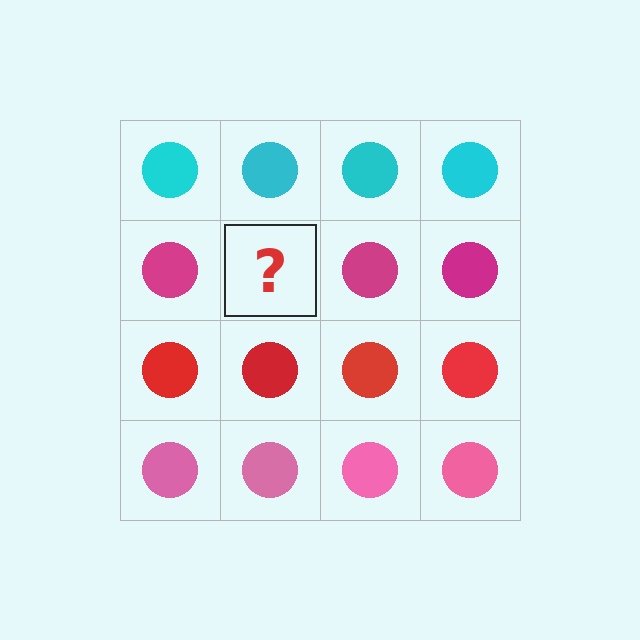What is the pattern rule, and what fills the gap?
The rule is that each row has a consistent color. The gap should be filled with a magenta circle.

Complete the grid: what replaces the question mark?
The question mark should be replaced with a magenta circle.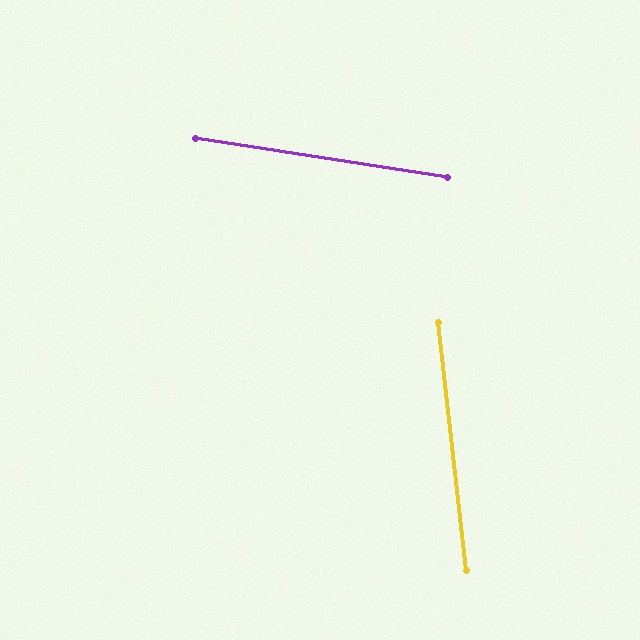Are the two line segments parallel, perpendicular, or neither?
Neither parallel nor perpendicular — they differ by about 75°.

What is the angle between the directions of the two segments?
Approximately 75 degrees.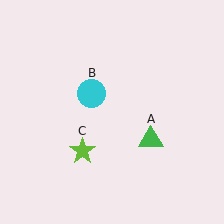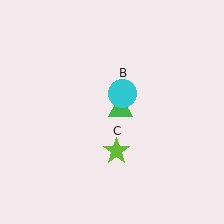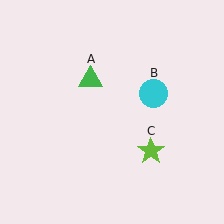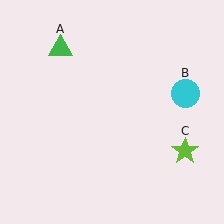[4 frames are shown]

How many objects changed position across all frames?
3 objects changed position: green triangle (object A), cyan circle (object B), lime star (object C).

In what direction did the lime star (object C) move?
The lime star (object C) moved right.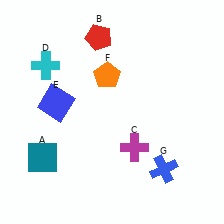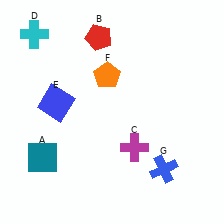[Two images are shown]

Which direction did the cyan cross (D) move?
The cyan cross (D) moved up.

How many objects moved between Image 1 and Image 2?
1 object moved between the two images.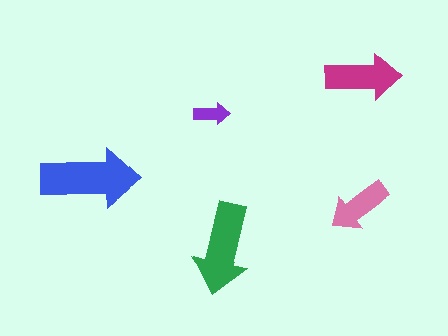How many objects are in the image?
There are 5 objects in the image.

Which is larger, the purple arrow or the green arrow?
The green one.